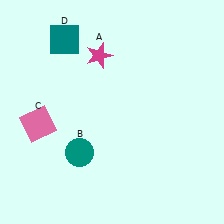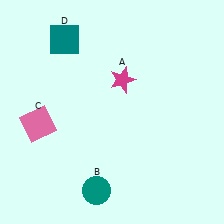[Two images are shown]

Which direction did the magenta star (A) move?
The magenta star (A) moved down.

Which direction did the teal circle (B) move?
The teal circle (B) moved down.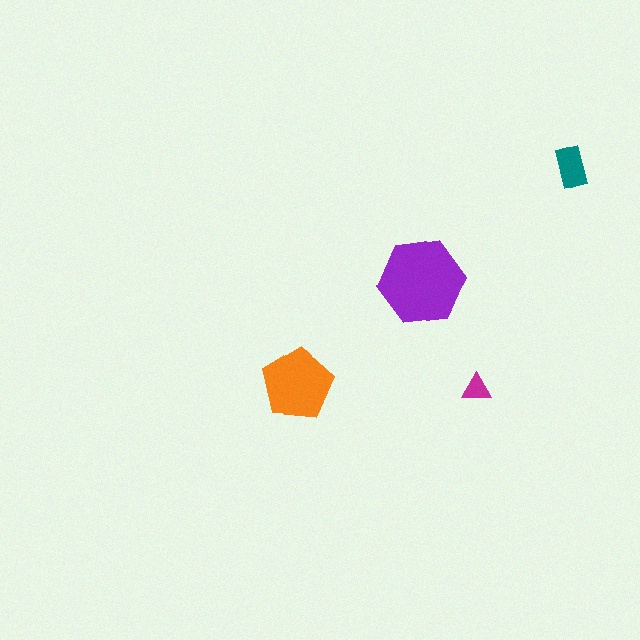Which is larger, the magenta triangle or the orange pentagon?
The orange pentagon.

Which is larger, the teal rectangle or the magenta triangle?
The teal rectangle.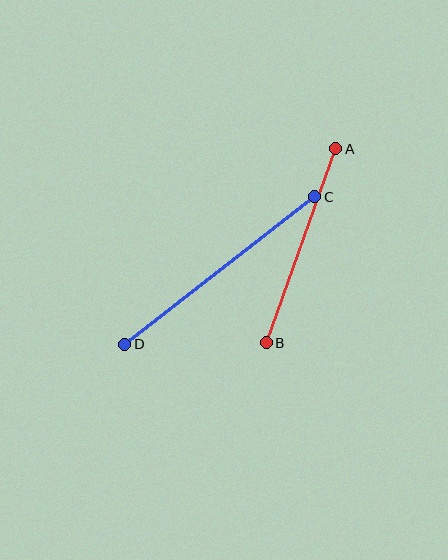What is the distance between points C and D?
The distance is approximately 241 pixels.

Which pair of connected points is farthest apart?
Points C and D are farthest apart.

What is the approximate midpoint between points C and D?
The midpoint is at approximately (220, 270) pixels.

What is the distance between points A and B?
The distance is approximately 206 pixels.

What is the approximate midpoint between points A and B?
The midpoint is at approximately (301, 246) pixels.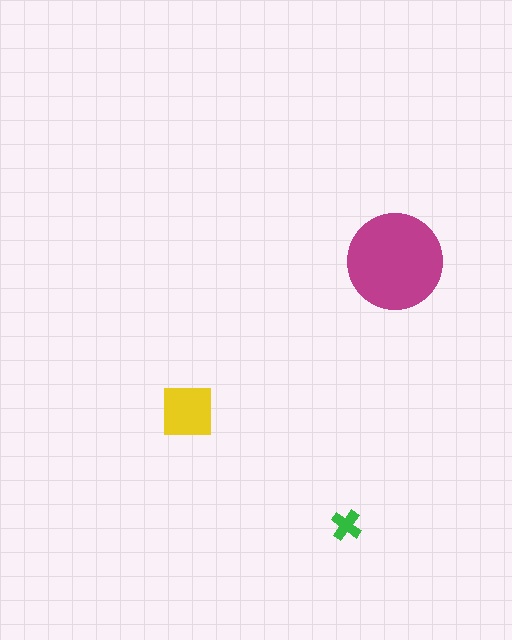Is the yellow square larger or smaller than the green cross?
Larger.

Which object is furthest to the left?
The yellow square is leftmost.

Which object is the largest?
The magenta circle.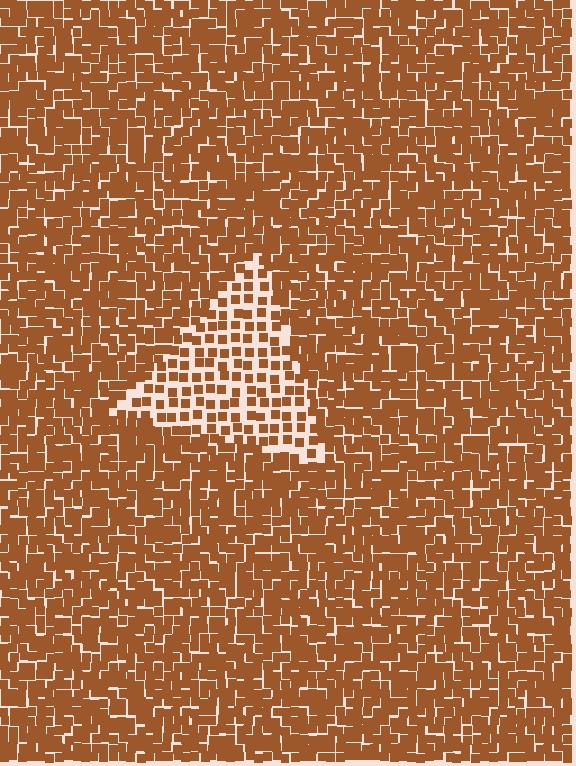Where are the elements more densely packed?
The elements are more densely packed outside the triangle boundary.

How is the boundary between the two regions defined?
The boundary is defined by a change in element density (approximately 2.0x ratio). All elements are the same color, size, and shape.